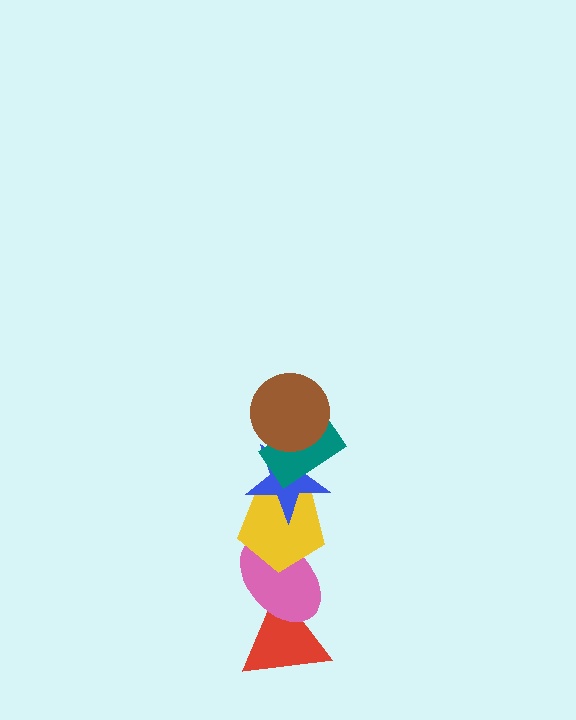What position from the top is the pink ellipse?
The pink ellipse is 5th from the top.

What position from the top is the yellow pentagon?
The yellow pentagon is 4th from the top.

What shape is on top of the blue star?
The teal rectangle is on top of the blue star.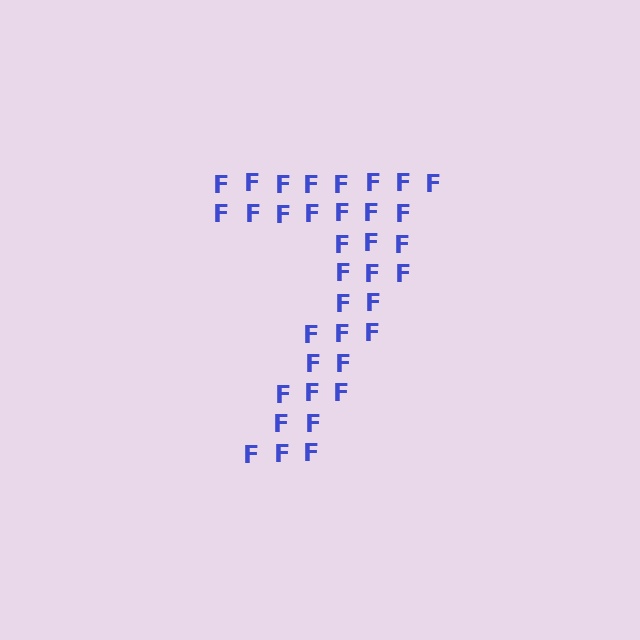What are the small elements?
The small elements are letter F's.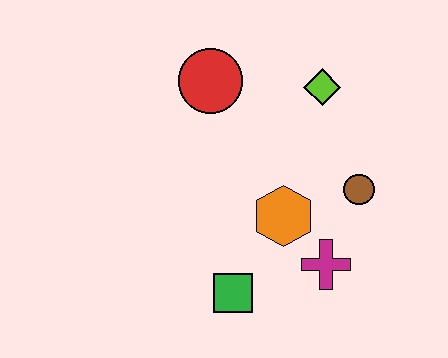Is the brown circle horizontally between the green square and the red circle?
No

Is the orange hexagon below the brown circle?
Yes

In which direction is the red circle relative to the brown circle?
The red circle is to the left of the brown circle.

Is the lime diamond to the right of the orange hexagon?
Yes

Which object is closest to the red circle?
The lime diamond is closest to the red circle.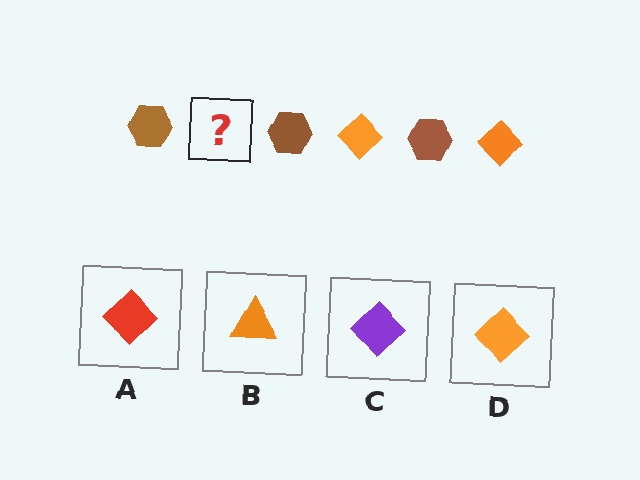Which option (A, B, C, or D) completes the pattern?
D.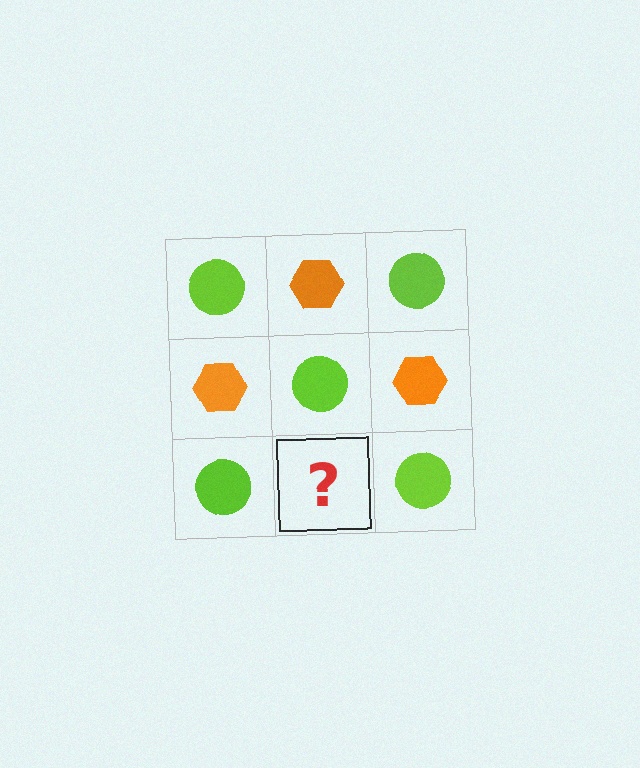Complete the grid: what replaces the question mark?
The question mark should be replaced with an orange hexagon.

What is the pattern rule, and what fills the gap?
The rule is that it alternates lime circle and orange hexagon in a checkerboard pattern. The gap should be filled with an orange hexagon.